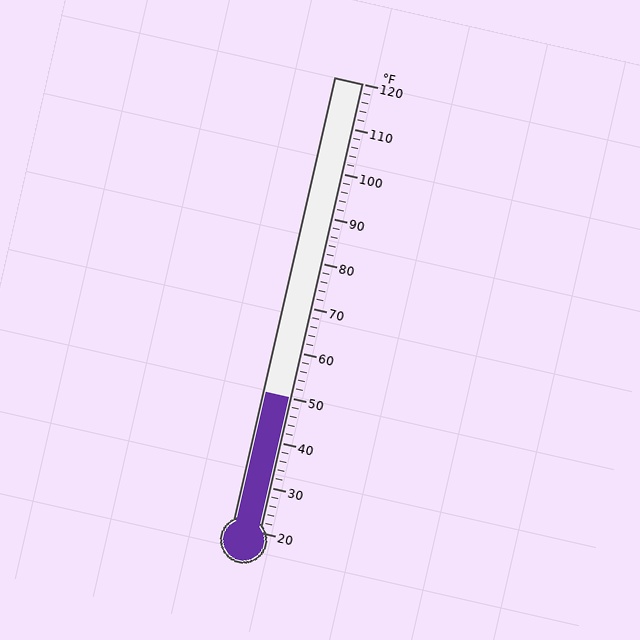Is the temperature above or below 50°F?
The temperature is at 50°F.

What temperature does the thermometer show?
The thermometer shows approximately 50°F.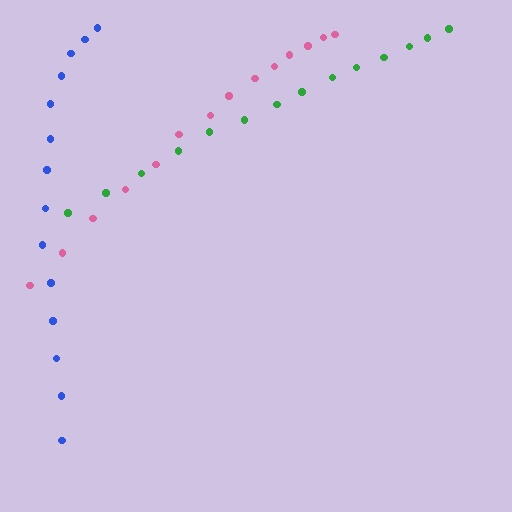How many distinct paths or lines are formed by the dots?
There are 3 distinct paths.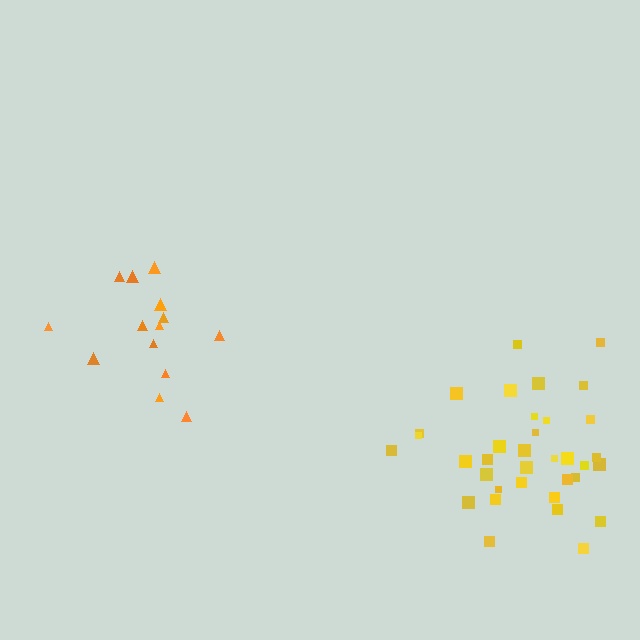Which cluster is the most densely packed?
Yellow.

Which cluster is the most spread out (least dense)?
Orange.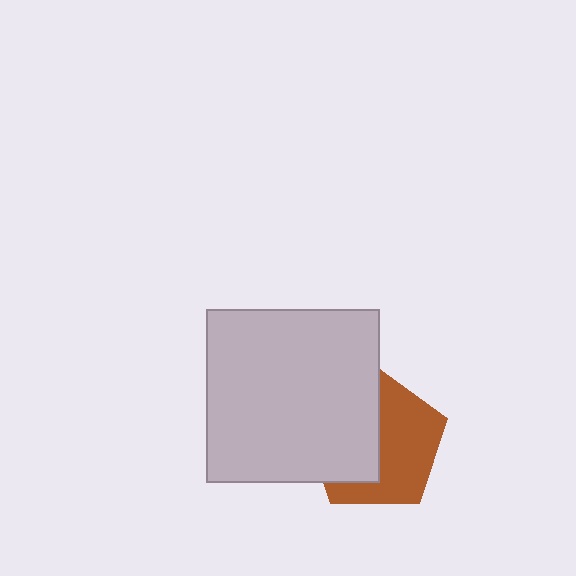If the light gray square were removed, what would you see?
You would see the complete brown pentagon.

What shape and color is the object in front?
The object in front is a light gray square.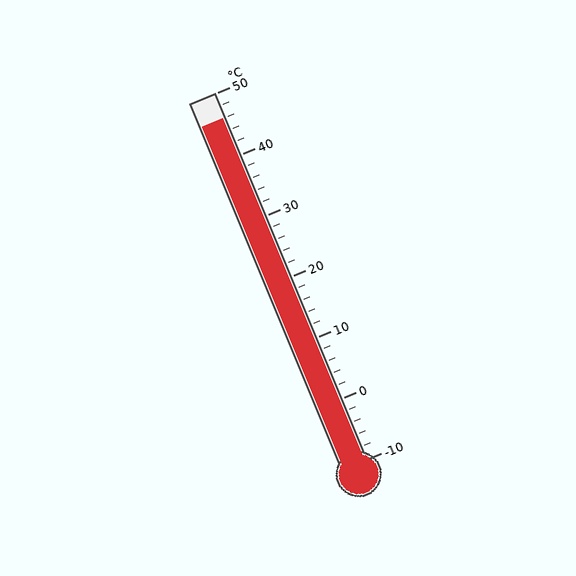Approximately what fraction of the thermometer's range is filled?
The thermometer is filled to approximately 95% of its range.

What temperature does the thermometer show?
The thermometer shows approximately 46°C.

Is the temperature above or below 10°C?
The temperature is above 10°C.